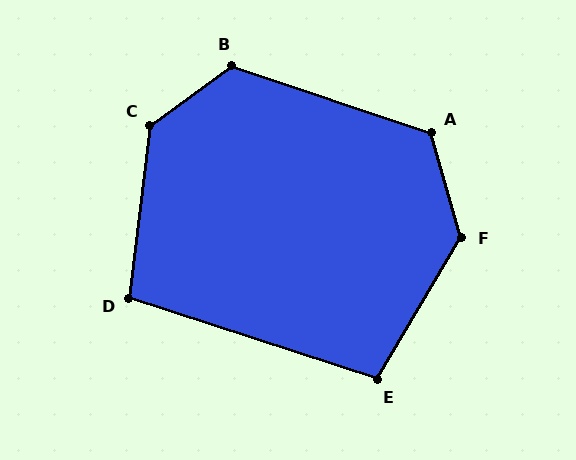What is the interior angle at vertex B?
Approximately 126 degrees (obtuse).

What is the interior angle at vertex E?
Approximately 103 degrees (obtuse).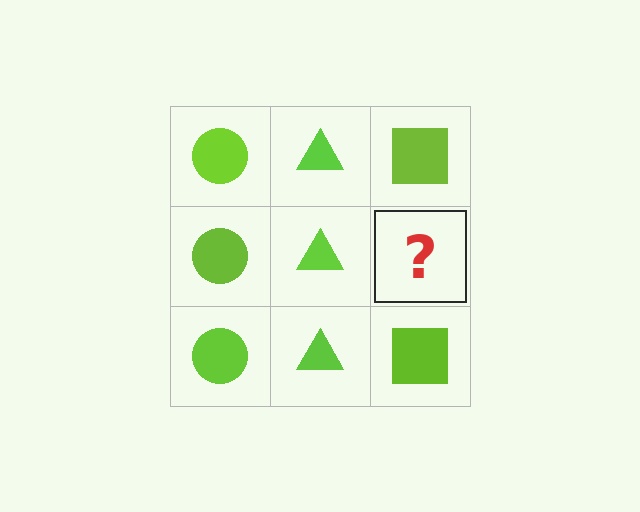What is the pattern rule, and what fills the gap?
The rule is that each column has a consistent shape. The gap should be filled with a lime square.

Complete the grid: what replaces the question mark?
The question mark should be replaced with a lime square.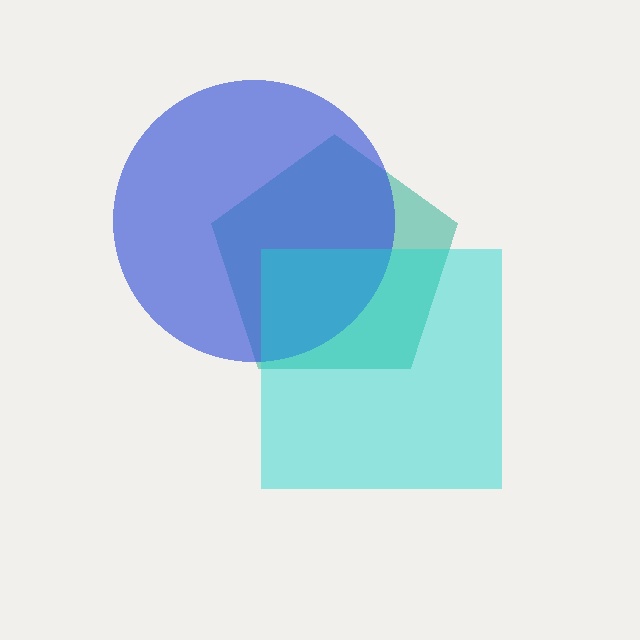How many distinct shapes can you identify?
There are 3 distinct shapes: a teal pentagon, a blue circle, a cyan square.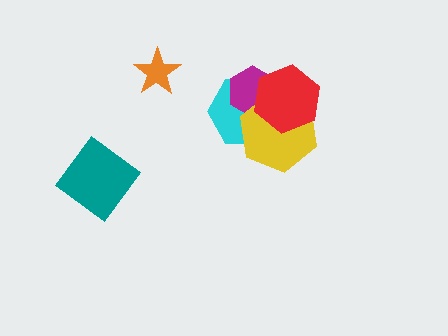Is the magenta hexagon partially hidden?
Yes, it is partially covered by another shape.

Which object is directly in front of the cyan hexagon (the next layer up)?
The magenta hexagon is directly in front of the cyan hexagon.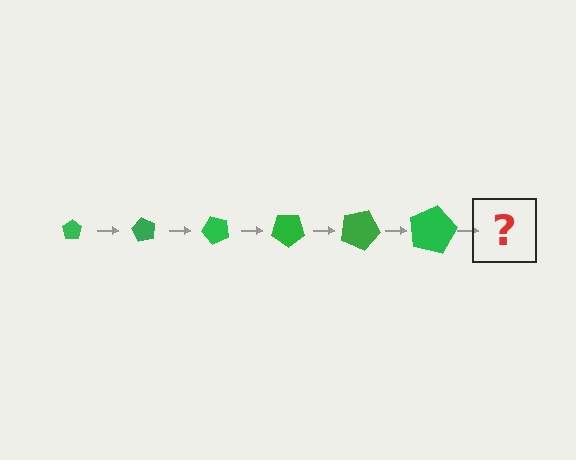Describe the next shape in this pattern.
It should be a pentagon, larger than the previous one and rotated 360 degrees from the start.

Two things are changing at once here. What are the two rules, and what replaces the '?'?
The two rules are that the pentagon grows larger each step and it rotates 60 degrees each step. The '?' should be a pentagon, larger than the previous one and rotated 360 degrees from the start.